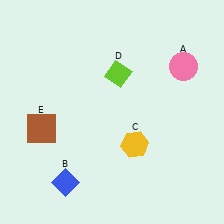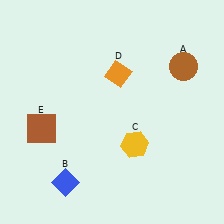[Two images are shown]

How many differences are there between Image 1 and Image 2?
There are 2 differences between the two images.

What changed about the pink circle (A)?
In Image 1, A is pink. In Image 2, it changed to brown.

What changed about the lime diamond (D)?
In Image 1, D is lime. In Image 2, it changed to orange.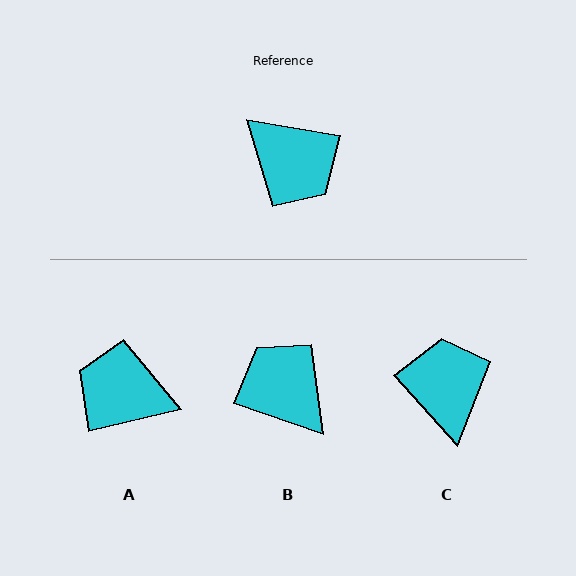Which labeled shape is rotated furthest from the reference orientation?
B, about 171 degrees away.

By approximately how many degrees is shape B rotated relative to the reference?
Approximately 171 degrees counter-clockwise.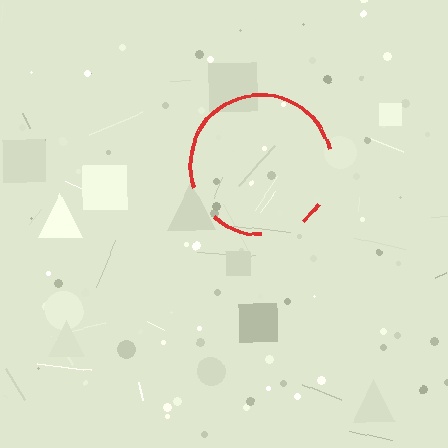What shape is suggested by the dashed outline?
The dashed outline suggests a circle.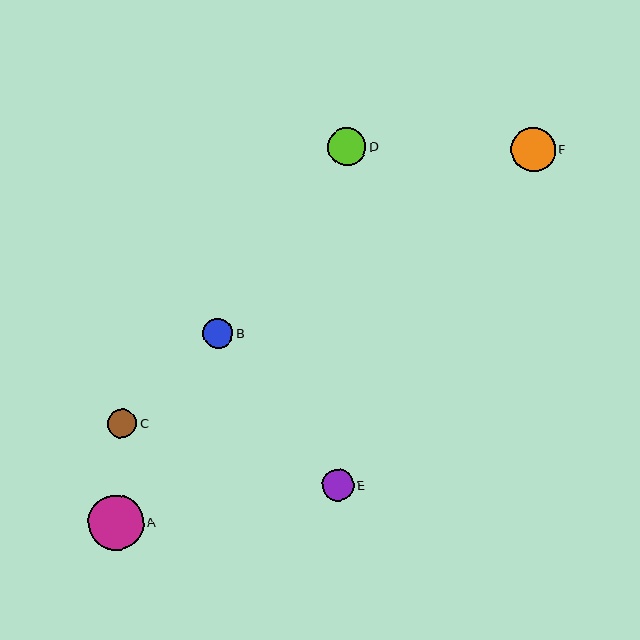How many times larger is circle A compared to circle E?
Circle A is approximately 1.7 times the size of circle E.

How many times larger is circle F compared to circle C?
Circle F is approximately 1.5 times the size of circle C.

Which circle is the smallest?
Circle C is the smallest with a size of approximately 29 pixels.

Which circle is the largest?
Circle A is the largest with a size of approximately 56 pixels.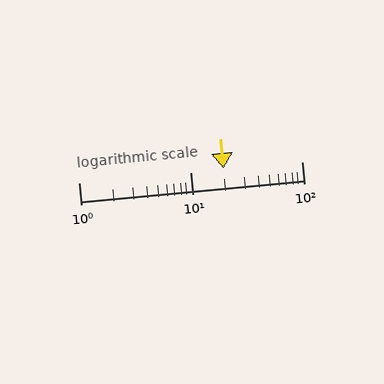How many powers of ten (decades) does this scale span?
The scale spans 2 decades, from 1 to 100.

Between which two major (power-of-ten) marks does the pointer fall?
The pointer is between 10 and 100.